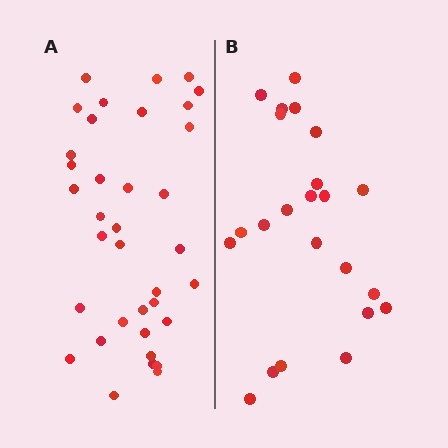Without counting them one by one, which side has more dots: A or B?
Region A (the left region) has more dots.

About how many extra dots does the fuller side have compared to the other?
Region A has approximately 15 more dots than region B.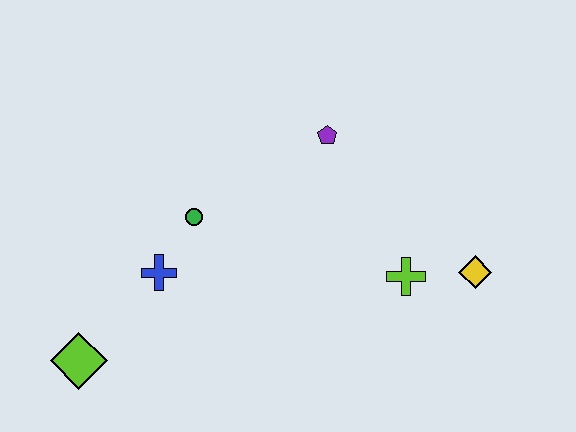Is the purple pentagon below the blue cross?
No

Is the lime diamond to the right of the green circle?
No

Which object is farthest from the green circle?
The yellow diamond is farthest from the green circle.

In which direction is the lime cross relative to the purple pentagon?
The lime cross is below the purple pentagon.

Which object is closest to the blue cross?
The green circle is closest to the blue cross.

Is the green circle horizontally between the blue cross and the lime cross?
Yes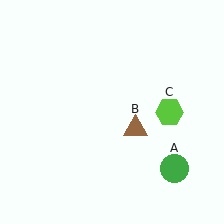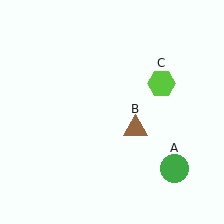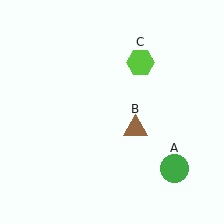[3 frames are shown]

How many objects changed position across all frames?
1 object changed position: lime hexagon (object C).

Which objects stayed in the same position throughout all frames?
Green circle (object A) and brown triangle (object B) remained stationary.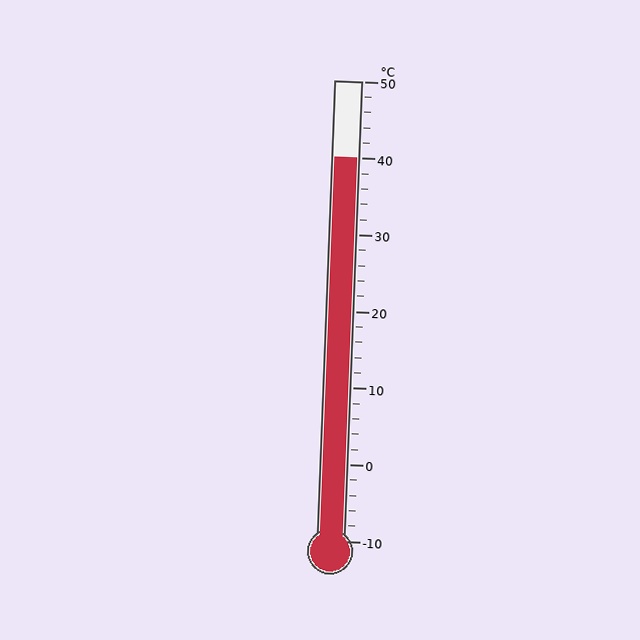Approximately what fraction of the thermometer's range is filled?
The thermometer is filled to approximately 85% of its range.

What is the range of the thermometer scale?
The thermometer scale ranges from -10°C to 50°C.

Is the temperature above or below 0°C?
The temperature is above 0°C.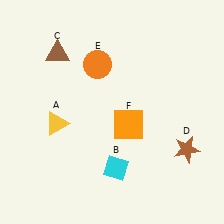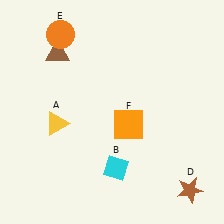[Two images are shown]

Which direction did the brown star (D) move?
The brown star (D) moved down.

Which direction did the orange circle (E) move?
The orange circle (E) moved left.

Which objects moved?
The objects that moved are: the brown star (D), the orange circle (E).